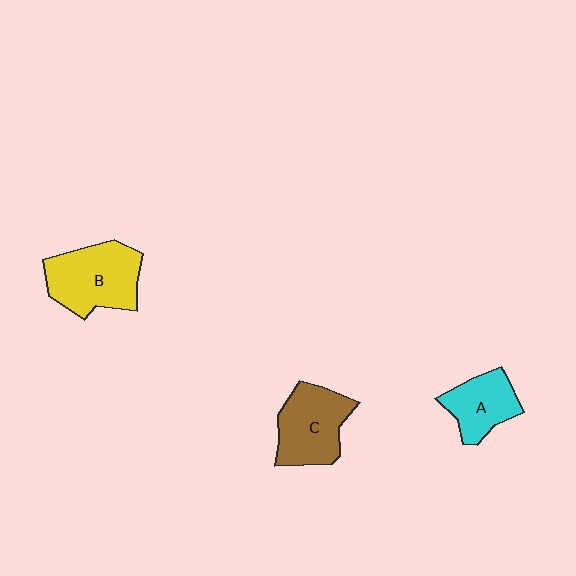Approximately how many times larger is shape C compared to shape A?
Approximately 1.3 times.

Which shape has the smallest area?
Shape A (cyan).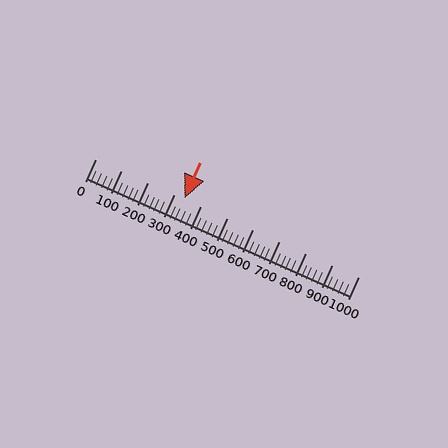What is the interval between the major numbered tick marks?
The major tick marks are spaced 100 units apart.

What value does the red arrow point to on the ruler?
The red arrow points to approximately 340.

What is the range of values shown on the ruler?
The ruler shows values from 0 to 1000.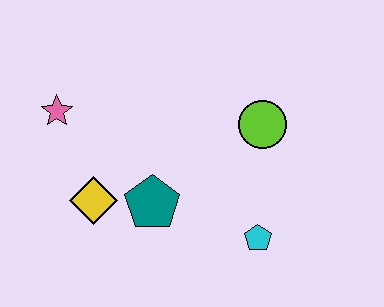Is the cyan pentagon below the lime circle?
Yes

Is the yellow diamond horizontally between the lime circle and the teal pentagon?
No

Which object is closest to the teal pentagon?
The yellow diamond is closest to the teal pentagon.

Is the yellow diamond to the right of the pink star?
Yes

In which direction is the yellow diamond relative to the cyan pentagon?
The yellow diamond is to the left of the cyan pentagon.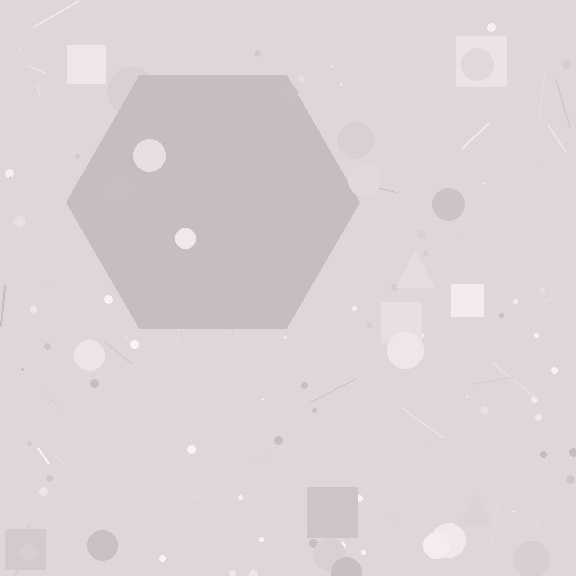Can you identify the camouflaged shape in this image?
The camouflaged shape is a hexagon.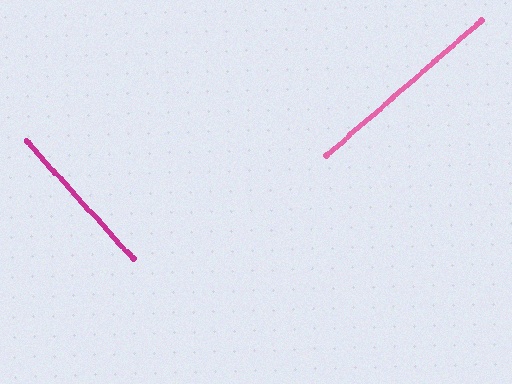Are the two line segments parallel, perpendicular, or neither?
Perpendicular — they meet at approximately 89°.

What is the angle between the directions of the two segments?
Approximately 89 degrees.